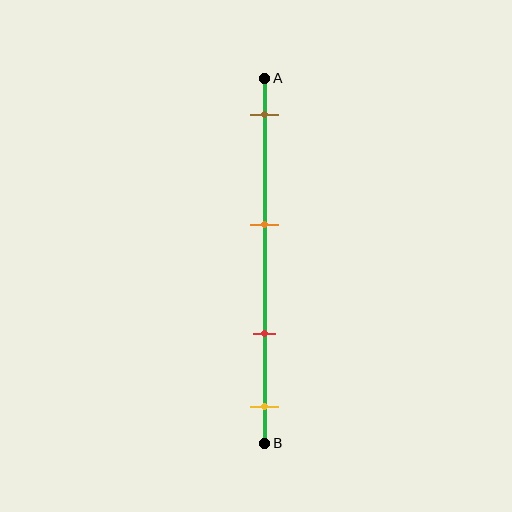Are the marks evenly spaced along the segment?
No, the marks are not evenly spaced.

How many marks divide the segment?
There are 4 marks dividing the segment.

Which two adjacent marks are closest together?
The red and yellow marks are the closest adjacent pair.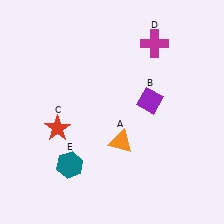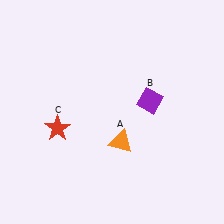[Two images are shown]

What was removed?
The teal hexagon (E), the magenta cross (D) were removed in Image 2.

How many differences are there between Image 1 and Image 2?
There are 2 differences between the two images.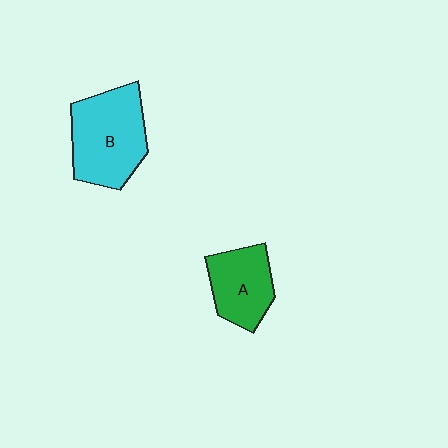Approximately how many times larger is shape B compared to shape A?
Approximately 1.5 times.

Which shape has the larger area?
Shape B (cyan).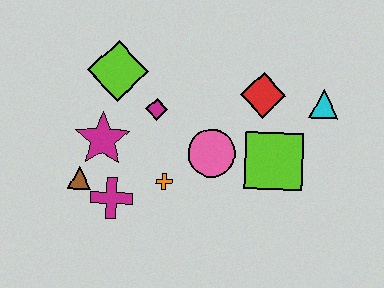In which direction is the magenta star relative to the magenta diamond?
The magenta star is to the left of the magenta diamond.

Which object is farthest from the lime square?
The brown triangle is farthest from the lime square.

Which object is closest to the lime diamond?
The magenta diamond is closest to the lime diamond.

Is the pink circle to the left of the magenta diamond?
No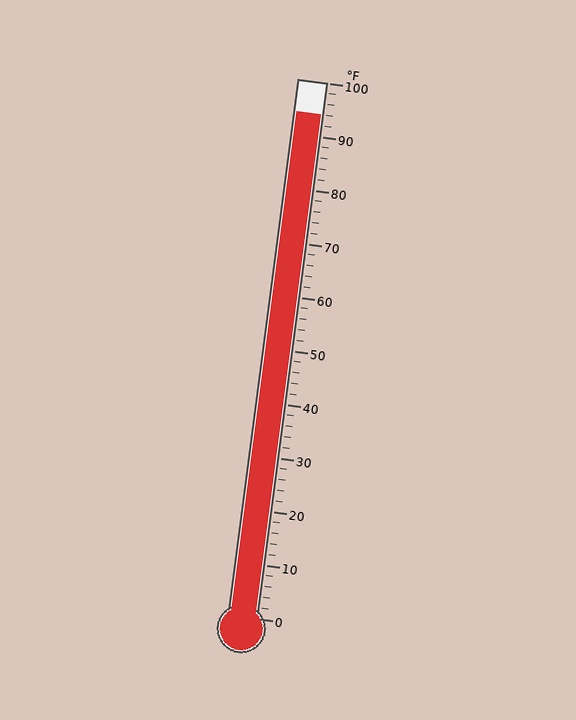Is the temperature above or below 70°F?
The temperature is above 70°F.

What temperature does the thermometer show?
The thermometer shows approximately 94°F.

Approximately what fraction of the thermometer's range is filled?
The thermometer is filled to approximately 95% of its range.